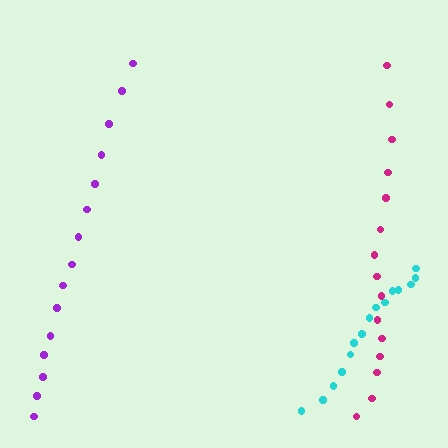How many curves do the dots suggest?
There are 3 distinct paths.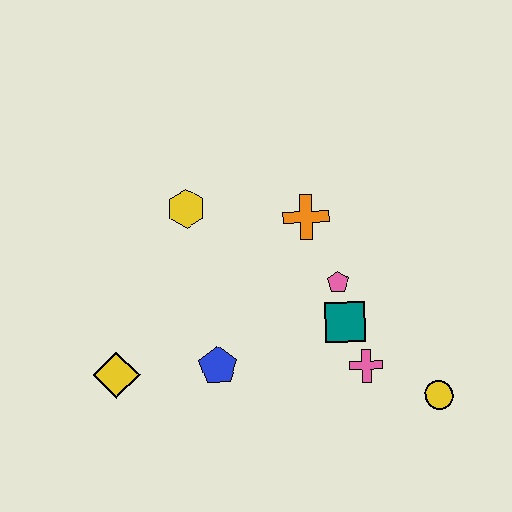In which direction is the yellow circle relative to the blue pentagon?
The yellow circle is to the right of the blue pentagon.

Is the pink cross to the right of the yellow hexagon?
Yes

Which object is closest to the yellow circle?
The pink cross is closest to the yellow circle.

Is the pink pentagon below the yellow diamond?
No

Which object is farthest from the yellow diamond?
The yellow circle is farthest from the yellow diamond.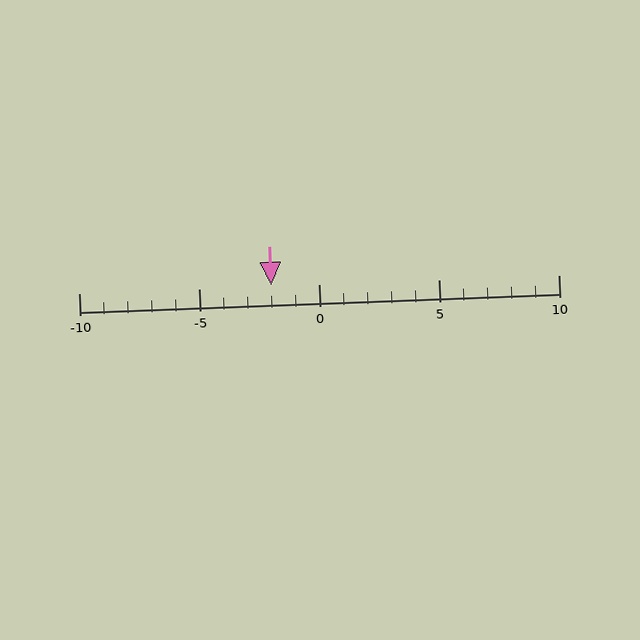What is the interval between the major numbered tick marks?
The major tick marks are spaced 5 units apart.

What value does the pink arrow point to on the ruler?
The pink arrow points to approximately -2.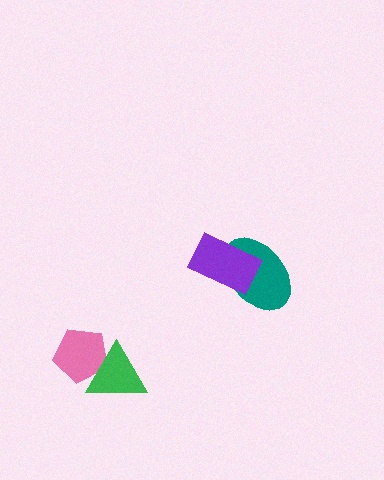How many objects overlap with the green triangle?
1 object overlaps with the green triangle.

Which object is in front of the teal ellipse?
The purple rectangle is in front of the teal ellipse.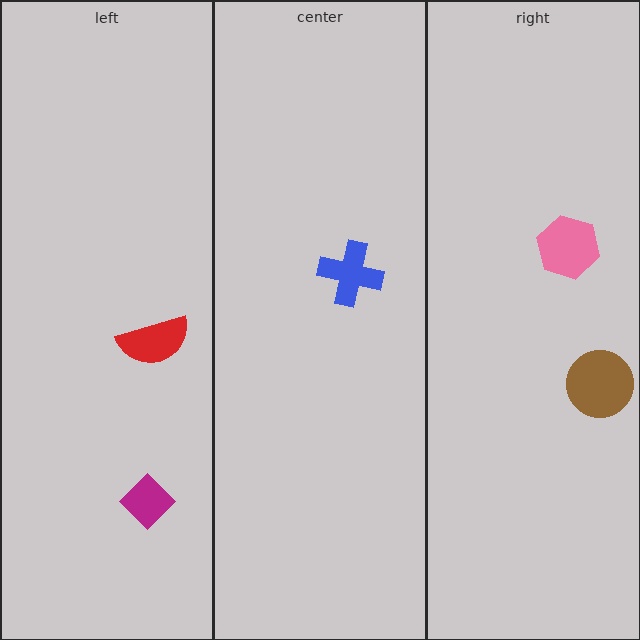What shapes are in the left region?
The red semicircle, the magenta diamond.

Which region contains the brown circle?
The right region.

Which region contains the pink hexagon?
The right region.